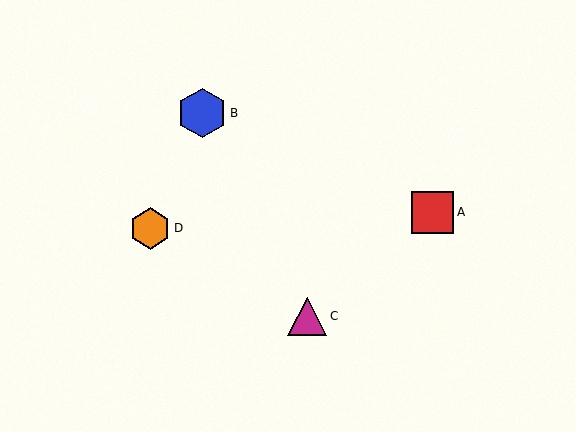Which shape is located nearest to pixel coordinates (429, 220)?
The red square (labeled A) at (433, 212) is nearest to that location.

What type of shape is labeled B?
Shape B is a blue hexagon.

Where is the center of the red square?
The center of the red square is at (433, 212).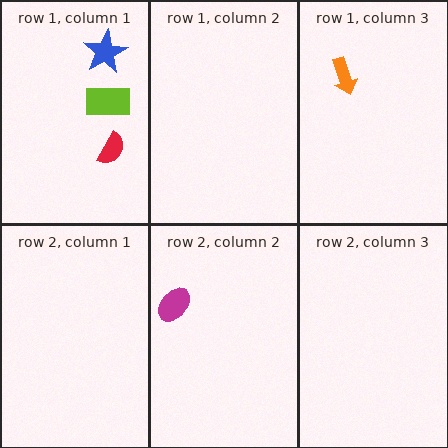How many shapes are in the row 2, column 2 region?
1.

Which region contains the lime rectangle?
The row 1, column 1 region.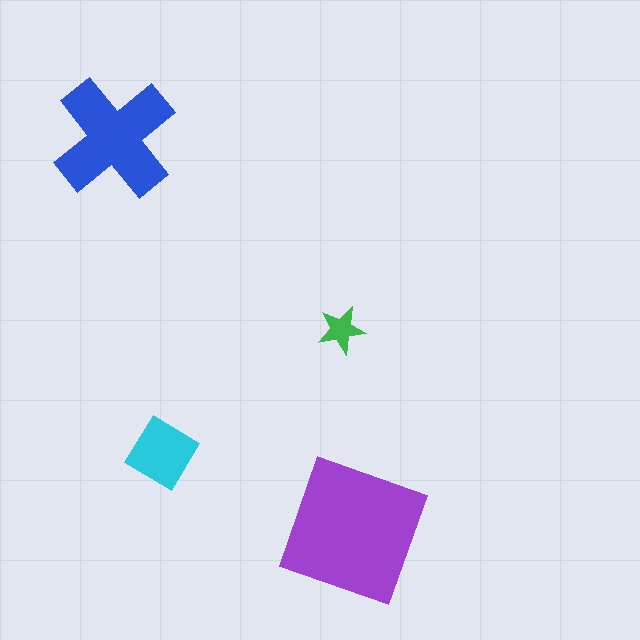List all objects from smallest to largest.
The green star, the cyan diamond, the blue cross, the purple square.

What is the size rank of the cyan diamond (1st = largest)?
3rd.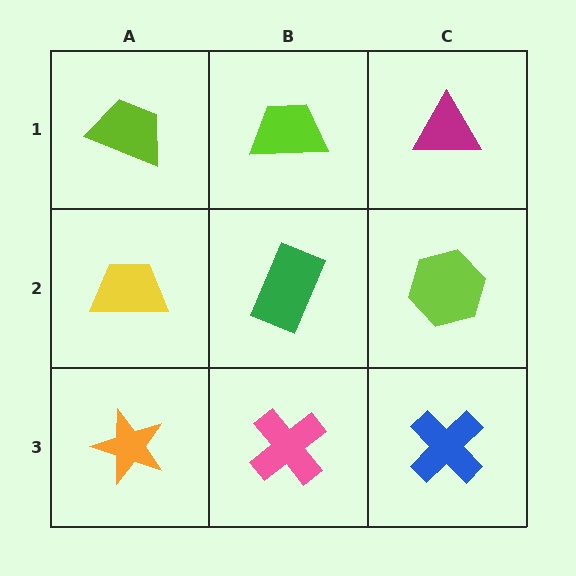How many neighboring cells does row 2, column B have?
4.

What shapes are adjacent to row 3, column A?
A yellow trapezoid (row 2, column A), a pink cross (row 3, column B).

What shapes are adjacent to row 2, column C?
A magenta triangle (row 1, column C), a blue cross (row 3, column C), a green rectangle (row 2, column B).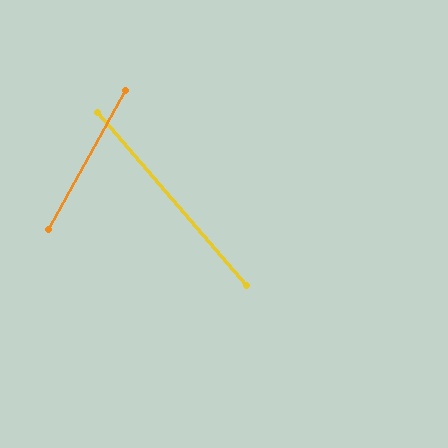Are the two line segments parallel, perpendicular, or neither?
Neither parallel nor perpendicular — they differ by about 70°.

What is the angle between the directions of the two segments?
Approximately 70 degrees.